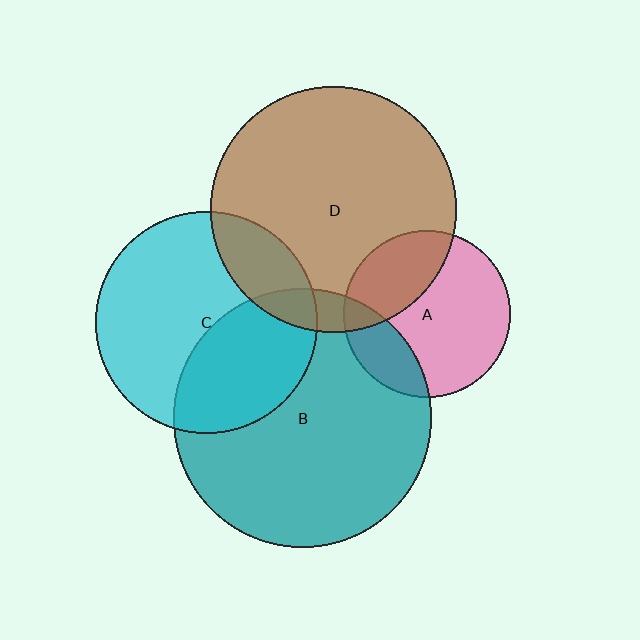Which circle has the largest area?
Circle B (teal).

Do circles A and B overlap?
Yes.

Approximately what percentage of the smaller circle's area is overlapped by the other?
Approximately 20%.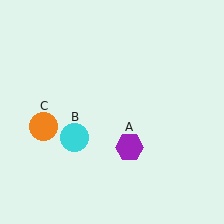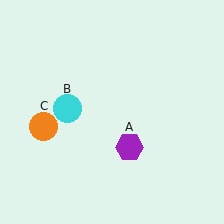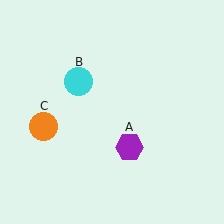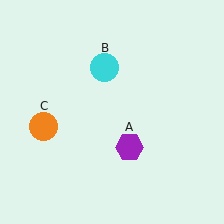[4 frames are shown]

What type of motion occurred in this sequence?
The cyan circle (object B) rotated clockwise around the center of the scene.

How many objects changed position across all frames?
1 object changed position: cyan circle (object B).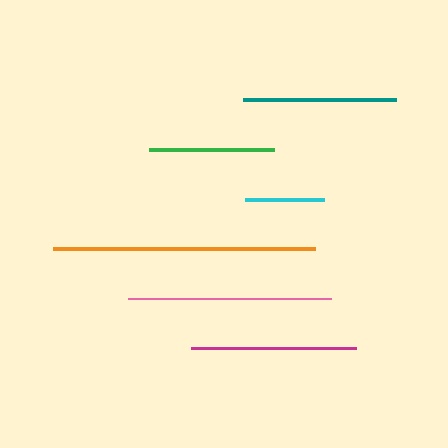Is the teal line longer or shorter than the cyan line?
The teal line is longer than the cyan line.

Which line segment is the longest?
The orange line is the longest at approximately 262 pixels.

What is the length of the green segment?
The green segment is approximately 125 pixels long.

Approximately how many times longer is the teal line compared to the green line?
The teal line is approximately 1.2 times the length of the green line.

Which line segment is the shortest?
The cyan line is the shortest at approximately 80 pixels.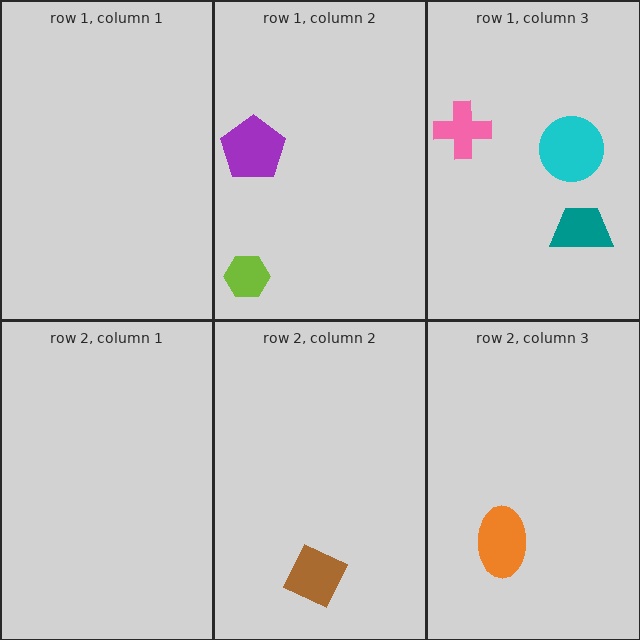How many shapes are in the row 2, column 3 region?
1.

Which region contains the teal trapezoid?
The row 1, column 3 region.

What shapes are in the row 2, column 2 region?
The brown diamond.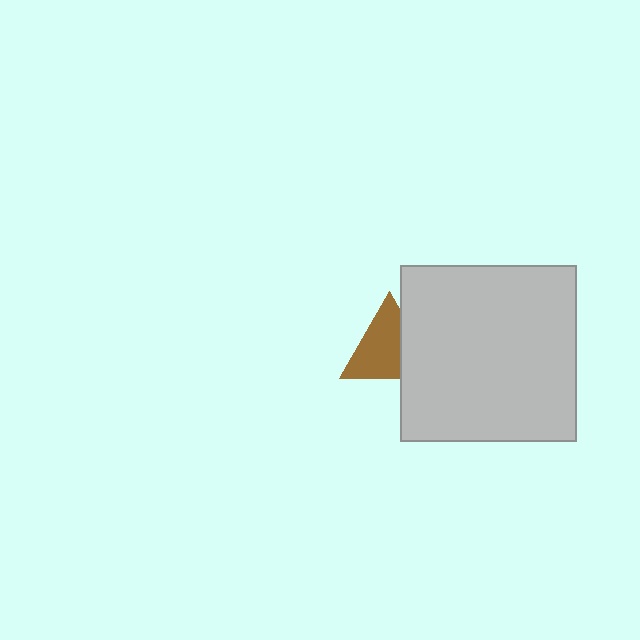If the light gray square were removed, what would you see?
You would see the complete brown triangle.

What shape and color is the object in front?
The object in front is a light gray square.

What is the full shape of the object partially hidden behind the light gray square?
The partially hidden object is a brown triangle.